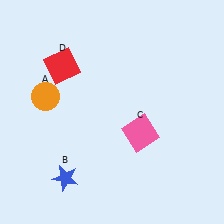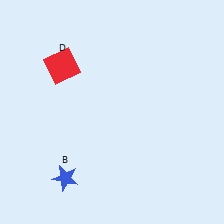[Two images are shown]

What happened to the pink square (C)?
The pink square (C) was removed in Image 2. It was in the bottom-right area of Image 1.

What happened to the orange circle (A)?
The orange circle (A) was removed in Image 2. It was in the top-left area of Image 1.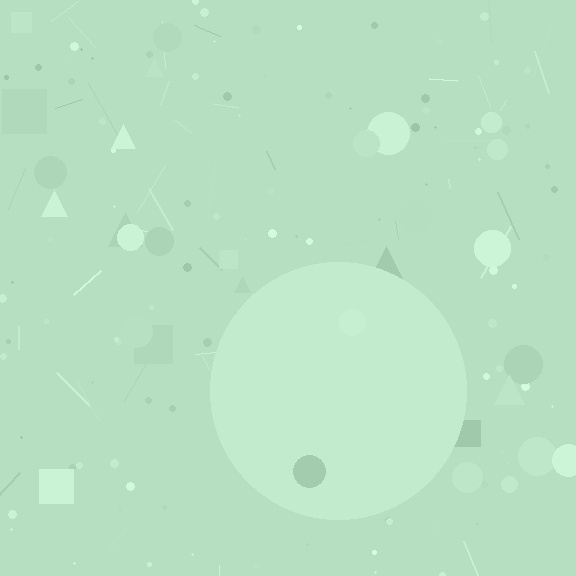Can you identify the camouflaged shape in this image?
The camouflaged shape is a circle.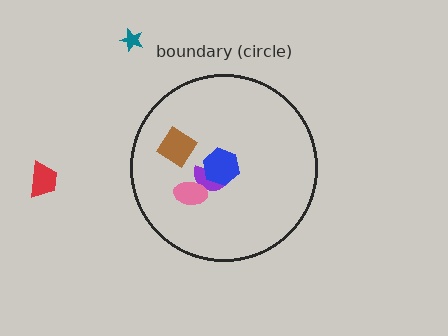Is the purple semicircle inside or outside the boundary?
Inside.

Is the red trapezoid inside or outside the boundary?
Outside.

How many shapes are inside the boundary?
4 inside, 2 outside.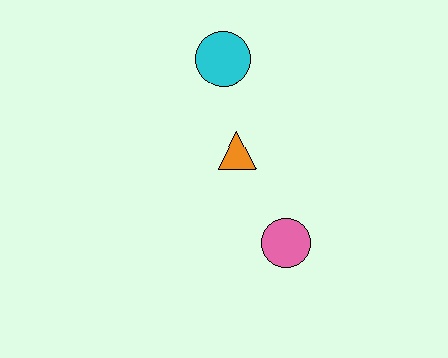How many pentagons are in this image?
There are no pentagons.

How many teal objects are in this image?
There are no teal objects.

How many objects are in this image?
There are 3 objects.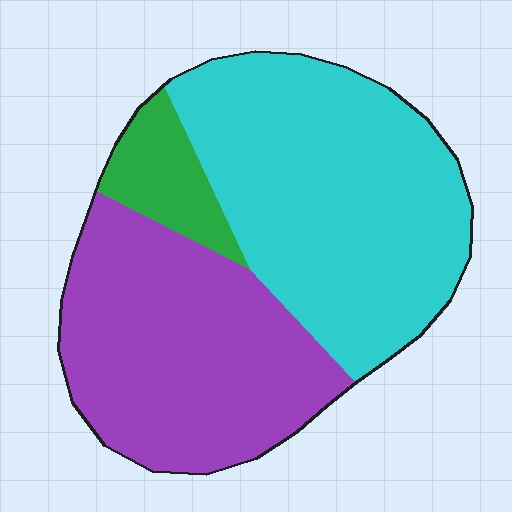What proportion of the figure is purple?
Purple takes up between a quarter and a half of the figure.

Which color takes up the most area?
Cyan, at roughly 50%.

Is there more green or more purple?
Purple.